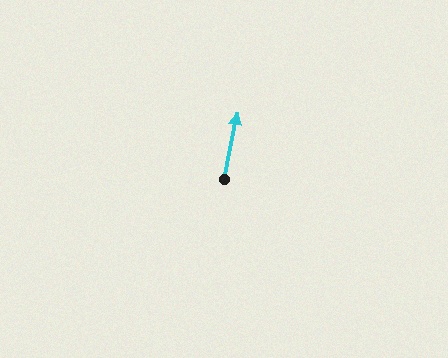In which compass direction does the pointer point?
North.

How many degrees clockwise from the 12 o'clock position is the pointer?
Approximately 11 degrees.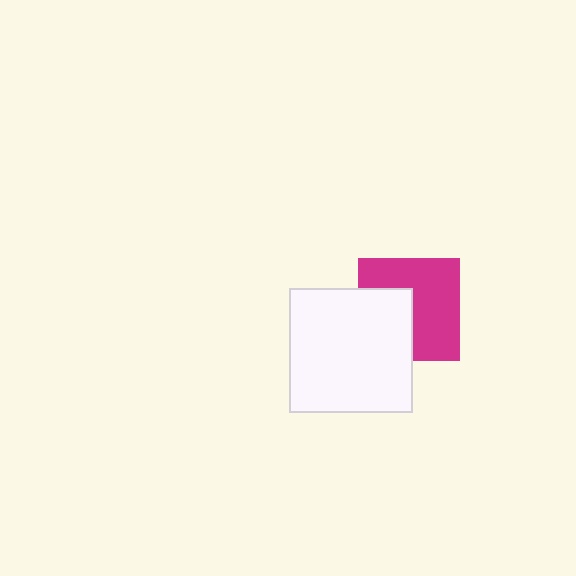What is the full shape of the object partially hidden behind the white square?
The partially hidden object is a magenta square.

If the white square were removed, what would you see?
You would see the complete magenta square.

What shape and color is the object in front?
The object in front is a white square.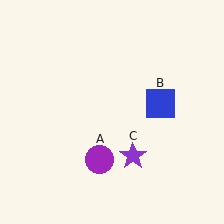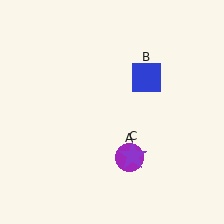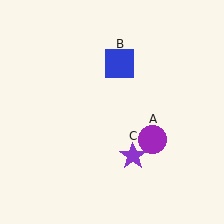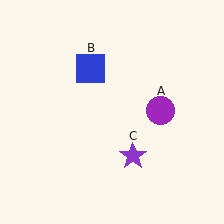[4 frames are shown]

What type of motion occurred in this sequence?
The purple circle (object A), blue square (object B) rotated counterclockwise around the center of the scene.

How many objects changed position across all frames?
2 objects changed position: purple circle (object A), blue square (object B).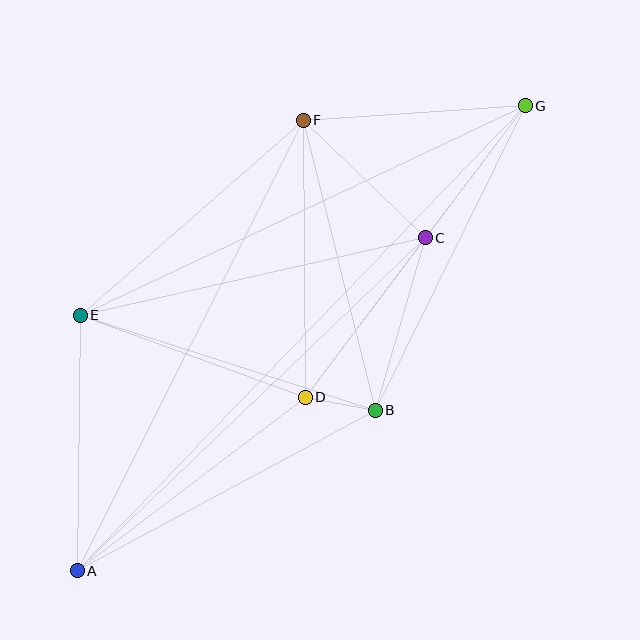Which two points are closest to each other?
Points B and D are closest to each other.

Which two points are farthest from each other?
Points A and G are farthest from each other.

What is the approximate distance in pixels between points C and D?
The distance between C and D is approximately 200 pixels.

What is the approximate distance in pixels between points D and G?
The distance between D and G is approximately 366 pixels.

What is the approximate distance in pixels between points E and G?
The distance between E and G is approximately 492 pixels.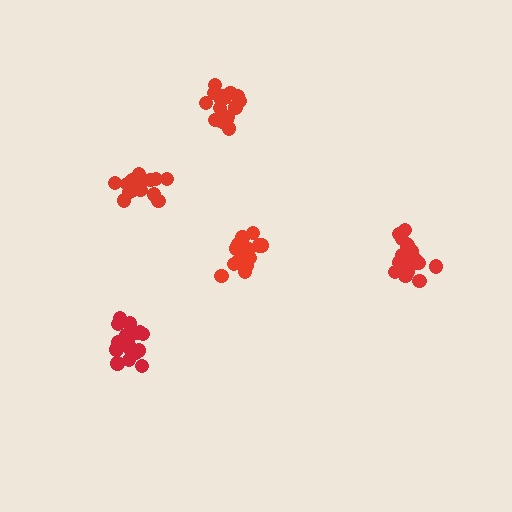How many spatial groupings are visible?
There are 5 spatial groupings.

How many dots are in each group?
Group 1: 19 dots, Group 2: 17 dots, Group 3: 19 dots, Group 4: 16 dots, Group 5: 20 dots (91 total).